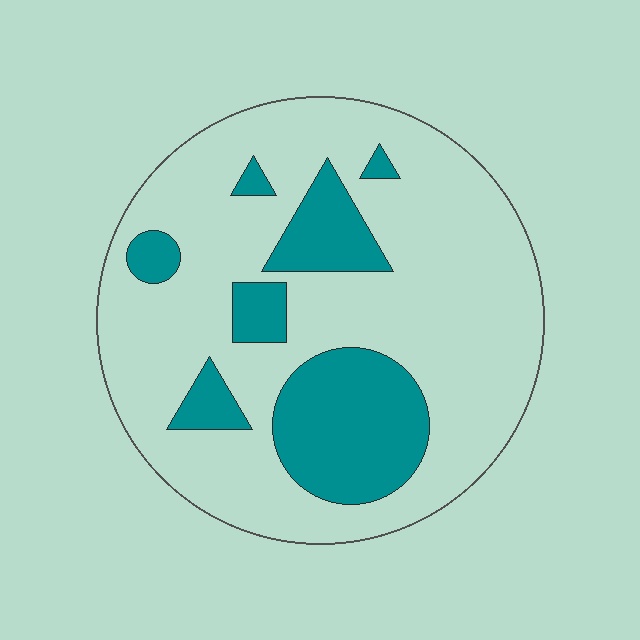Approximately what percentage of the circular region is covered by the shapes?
Approximately 25%.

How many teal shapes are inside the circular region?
7.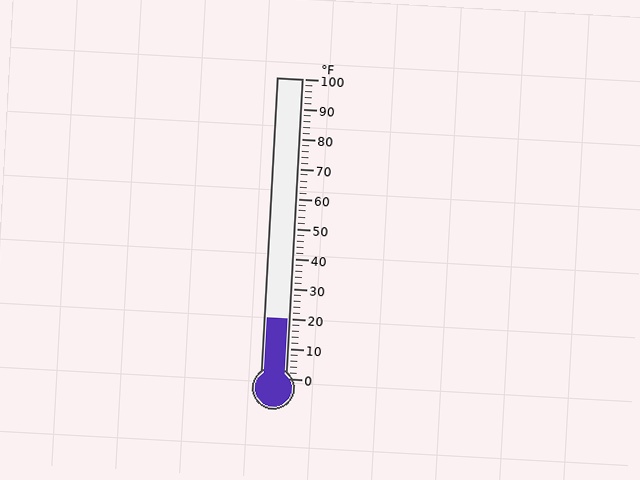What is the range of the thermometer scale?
The thermometer scale ranges from 0°F to 100°F.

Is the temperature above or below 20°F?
The temperature is at 20°F.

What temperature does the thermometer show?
The thermometer shows approximately 20°F.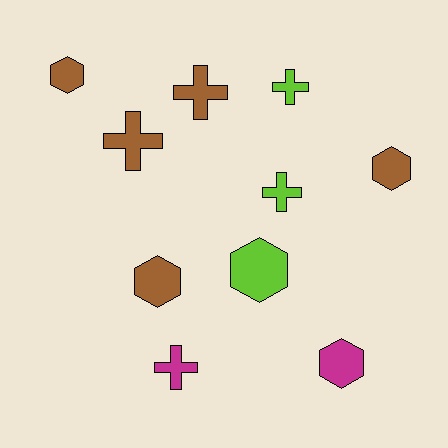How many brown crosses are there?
There are 2 brown crosses.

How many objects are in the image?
There are 10 objects.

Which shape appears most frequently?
Cross, with 5 objects.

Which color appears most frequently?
Brown, with 5 objects.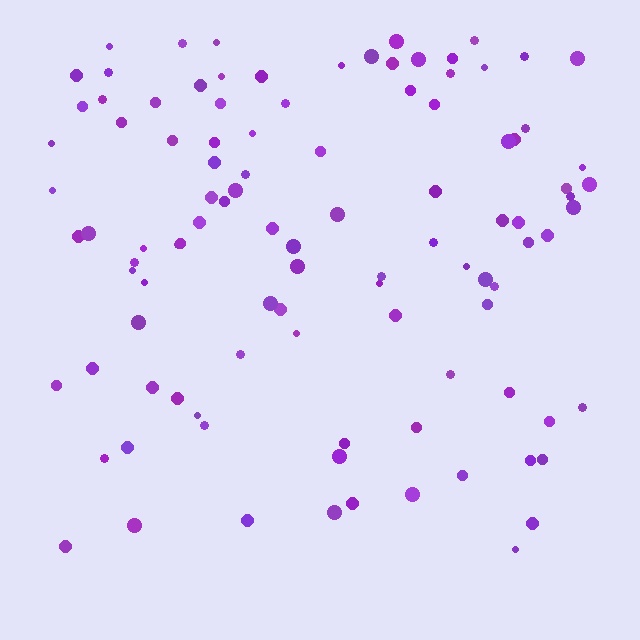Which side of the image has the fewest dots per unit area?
The bottom.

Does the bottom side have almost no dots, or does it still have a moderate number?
Still a moderate number, just noticeably fewer than the top.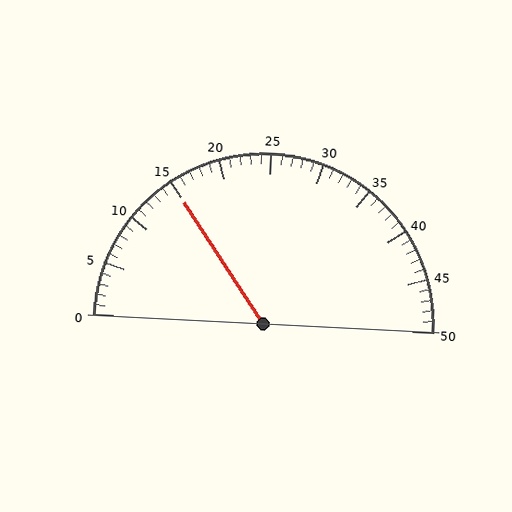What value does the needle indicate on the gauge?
The needle indicates approximately 15.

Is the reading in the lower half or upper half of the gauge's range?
The reading is in the lower half of the range (0 to 50).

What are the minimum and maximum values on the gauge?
The gauge ranges from 0 to 50.